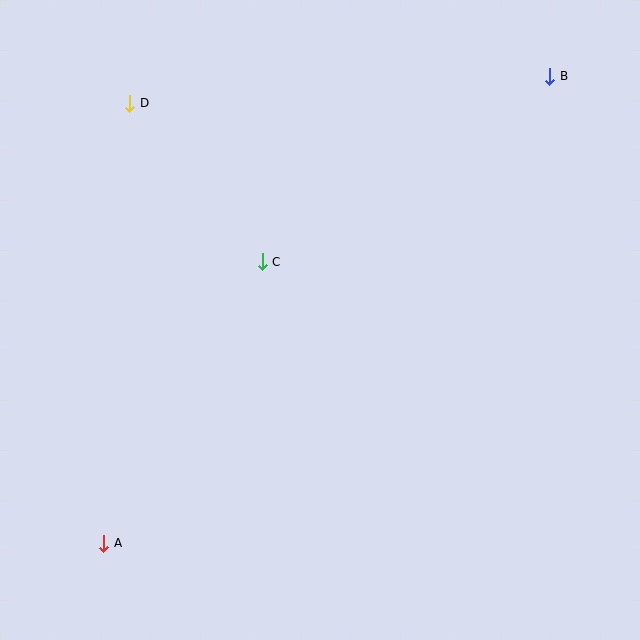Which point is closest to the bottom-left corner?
Point A is closest to the bottom-left corner.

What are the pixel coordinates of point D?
Point D is at (130, 103).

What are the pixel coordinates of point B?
Point B is at (550, 76).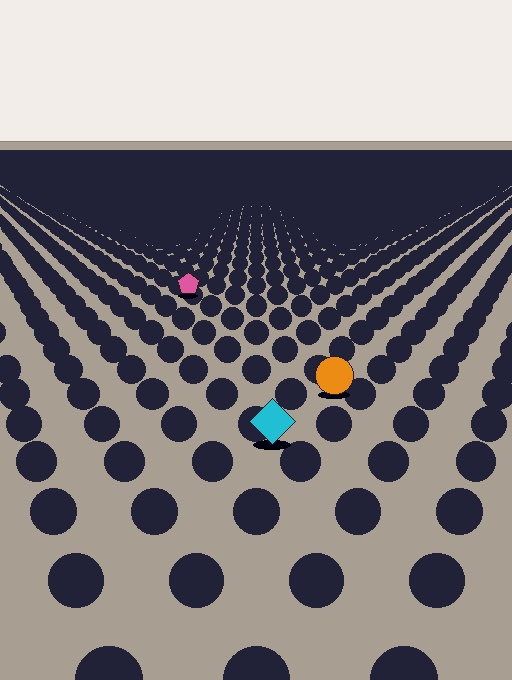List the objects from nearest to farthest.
From nearest to farthest: the cyan diamond, the orange circle, the pink pentagon.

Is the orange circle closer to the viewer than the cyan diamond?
No. The cyan diamond is closer — you can tell from the texture gradient: the ground texture is coarser near it.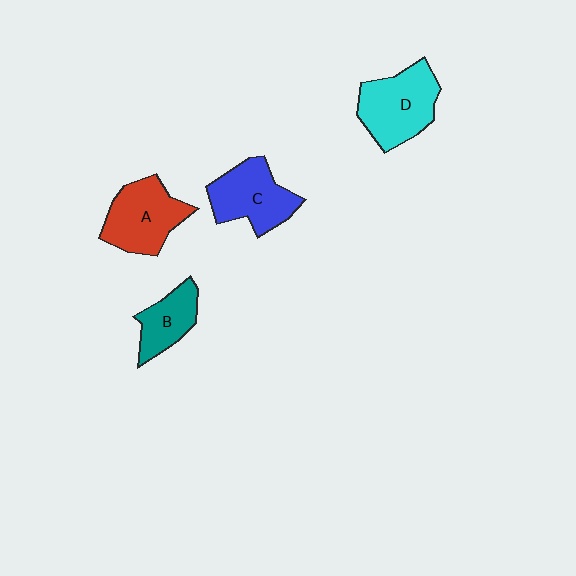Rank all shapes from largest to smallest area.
From largest to smallest: D (cyan), A (red), C (blue), B (teal).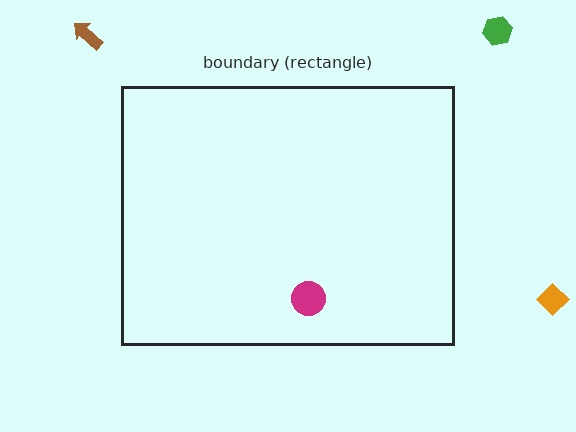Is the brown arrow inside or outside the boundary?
Outside.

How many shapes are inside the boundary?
1 inside, 3 outside.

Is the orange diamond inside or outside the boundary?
Outside.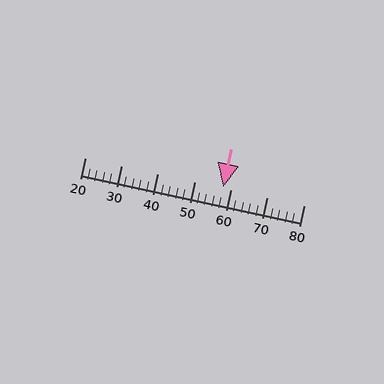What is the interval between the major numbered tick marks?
The major tick marks are spaced 10 units apart.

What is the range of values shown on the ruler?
The ruler shows values from 20 to 80.